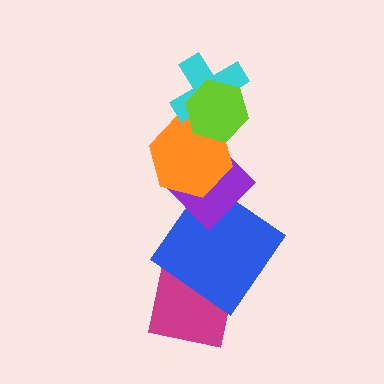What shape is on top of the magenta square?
The blue diamond is on top of the magenta square.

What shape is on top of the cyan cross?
The lime hexagon is on top of the cyan cross.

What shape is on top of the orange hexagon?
The cyan cross is on top of the orange hexagon.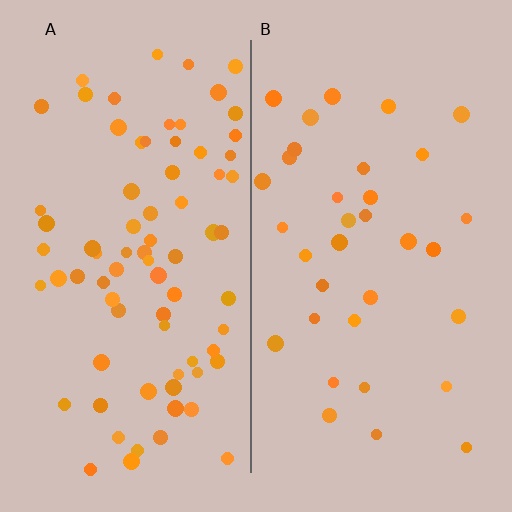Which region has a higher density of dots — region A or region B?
A (the left).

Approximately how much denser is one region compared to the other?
Approximately 2.2× — region A over region B.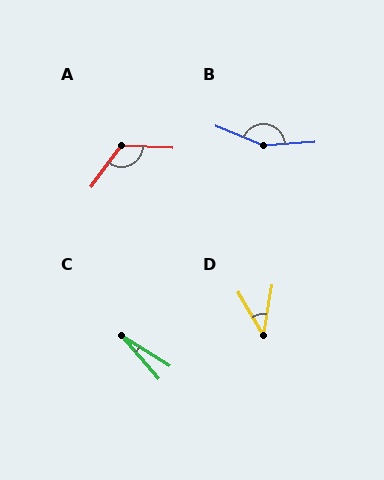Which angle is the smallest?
C, at approximately 17 degrees.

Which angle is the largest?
B, at approximately 153 degrees.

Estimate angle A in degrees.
Approximately 123 degrees.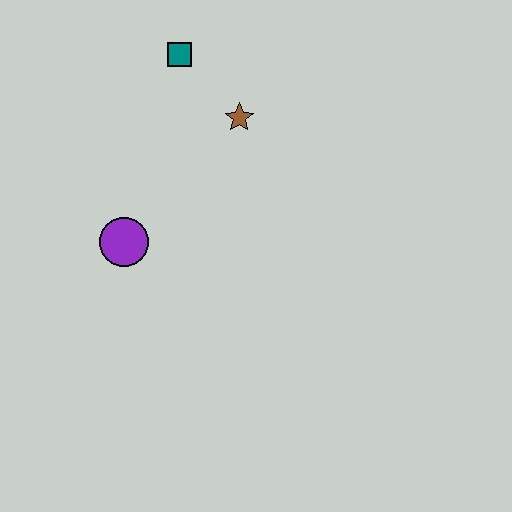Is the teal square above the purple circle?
Yes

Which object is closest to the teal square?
The brown star is closest to the teal square.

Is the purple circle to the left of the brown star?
Yes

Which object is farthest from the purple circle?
The teal square is farthest from the purple circle.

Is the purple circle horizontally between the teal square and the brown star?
No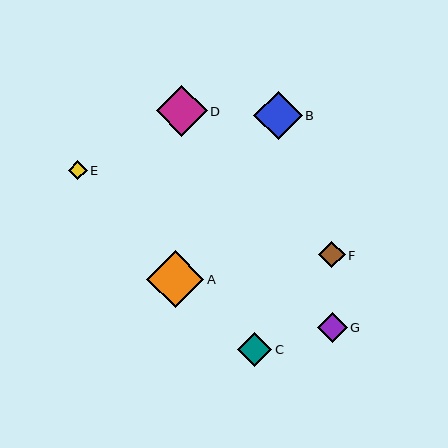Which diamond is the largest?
Diamond A is the largest with a size of approximately 57 pixels.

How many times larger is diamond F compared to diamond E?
Diamond F is approximately 1.4 times the size of diamond E.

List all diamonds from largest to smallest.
From largest to smallest: A, D, B, C, G, F, E.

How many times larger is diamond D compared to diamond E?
Diamond D is approximately 2.7 times the size of diamond E.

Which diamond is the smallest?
Diamond E is the smallest with a size of approximately 19 pixels.